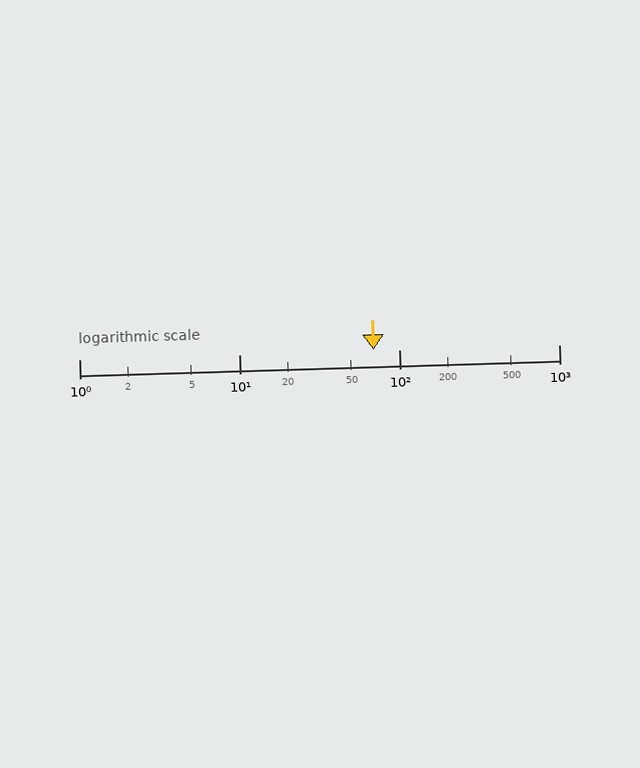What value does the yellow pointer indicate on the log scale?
The pointer indicates approximately 69.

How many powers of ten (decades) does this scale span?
The scale spans 3 decades, from 1 to 1000.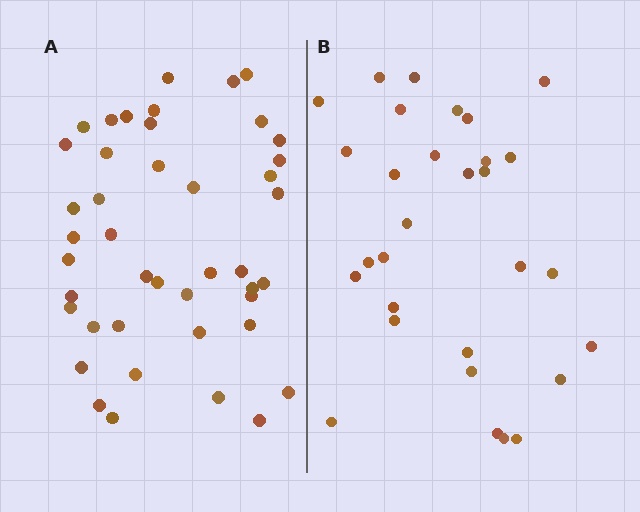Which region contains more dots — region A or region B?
Region A (the left region) has more dots.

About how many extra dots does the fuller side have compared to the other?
Region A has approximately 15 more dots than region B.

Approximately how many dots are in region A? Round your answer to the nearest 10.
About 40 dots. (The exact count is 43, which rounds to 40.)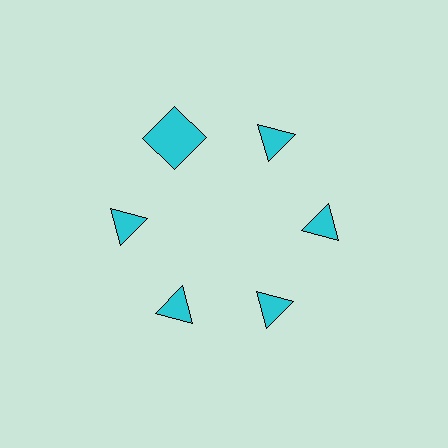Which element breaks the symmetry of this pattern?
The cyan square at roughly the 11 o'clock position breaks the symmetry. All other shapes are cyan triangles.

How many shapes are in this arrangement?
There are 6 shapes arranged in a ring pattern.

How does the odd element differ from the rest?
It has a different shape: square instead of triangle.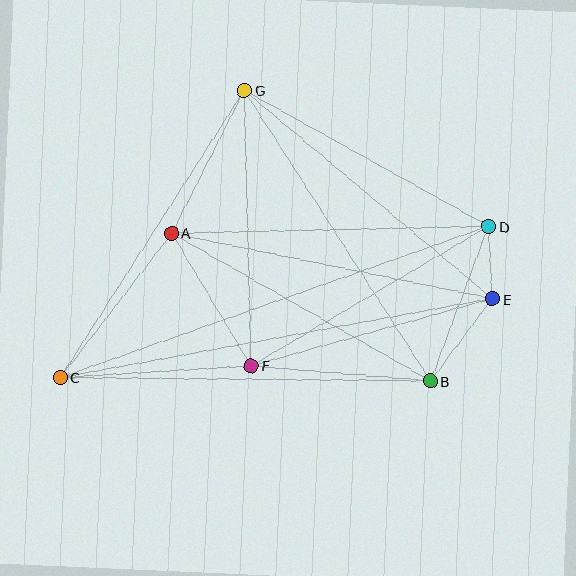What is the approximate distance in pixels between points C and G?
The distance between C and G is approximately 341 pixels.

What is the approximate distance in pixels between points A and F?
The distance between A and F is approximately 155 pixels.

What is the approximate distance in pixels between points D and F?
The distance between D and F is approximately 275 pixels.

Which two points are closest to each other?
Points D and E are closest to each other.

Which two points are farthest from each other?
Points C and D are farthest from each other.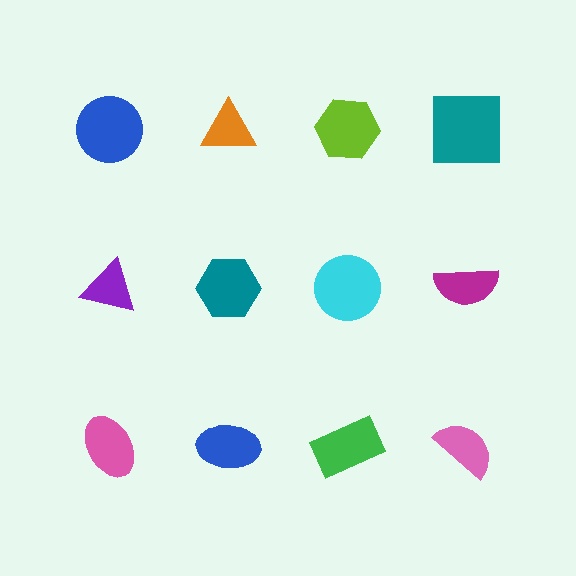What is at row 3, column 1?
A pink ellipse.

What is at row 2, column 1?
A purple triangle.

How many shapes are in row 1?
4 shapes.